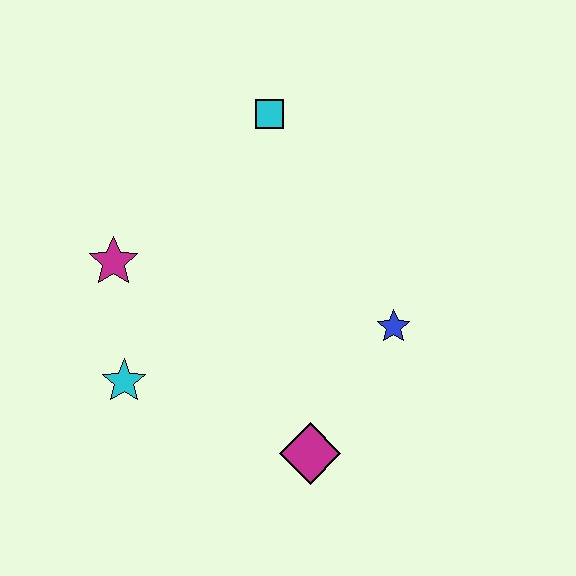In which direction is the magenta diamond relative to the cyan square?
The magenta diamond is below the cyan square.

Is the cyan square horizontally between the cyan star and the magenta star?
No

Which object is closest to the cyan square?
The magenta star is closest to the cyan square.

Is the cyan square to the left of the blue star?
Yes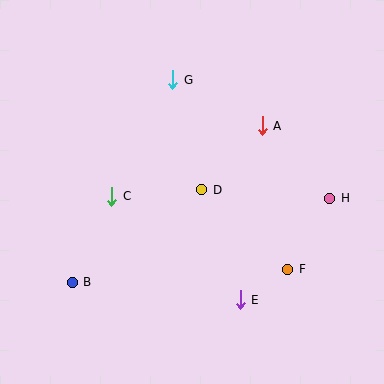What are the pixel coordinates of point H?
Point H is at (330, 198).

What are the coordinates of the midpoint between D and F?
The midpoint between D and F is at (245, 230).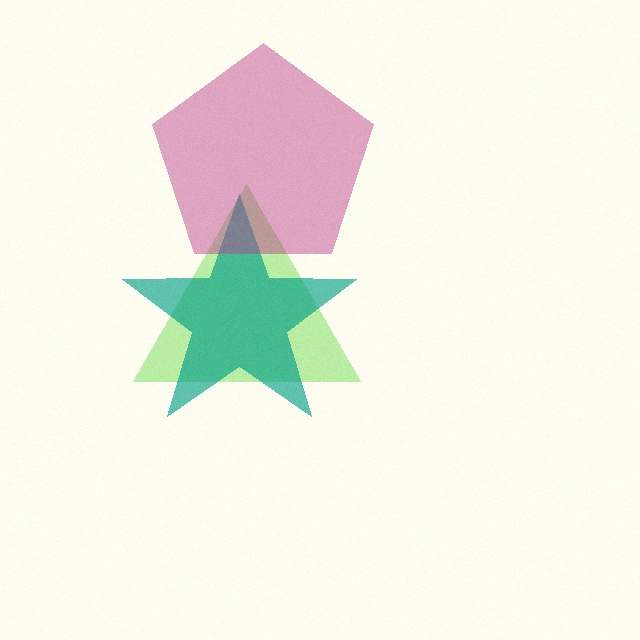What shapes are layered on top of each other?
The layered shapes are: a lime triangle, a teal star, a magenta pentagon.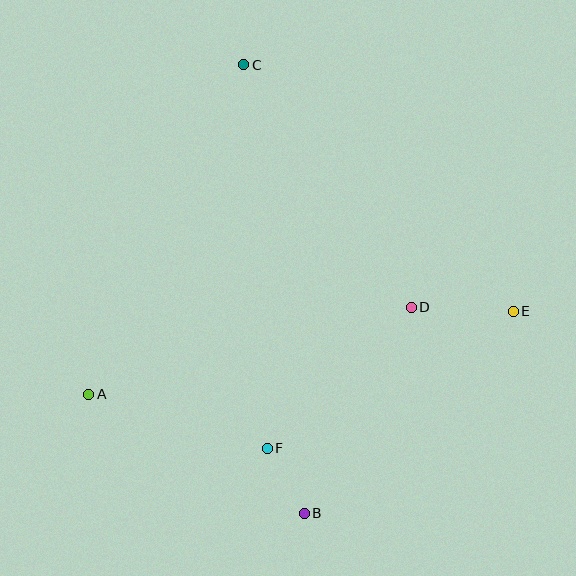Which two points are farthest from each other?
Points B and C are farthest from each other.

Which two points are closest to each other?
Points B and F are closest to each other.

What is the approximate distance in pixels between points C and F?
The distance between C and F is approximately 384 pixels.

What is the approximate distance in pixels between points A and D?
The distance between A and D is approximately 334 pixels.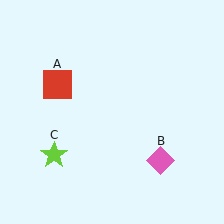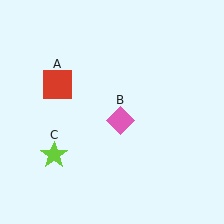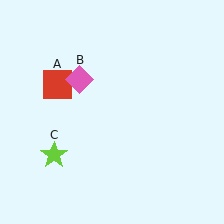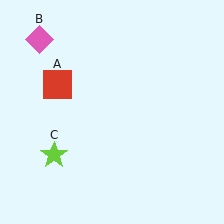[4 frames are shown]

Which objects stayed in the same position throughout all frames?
Red square (object A) and lime star (object C) remained stationary.